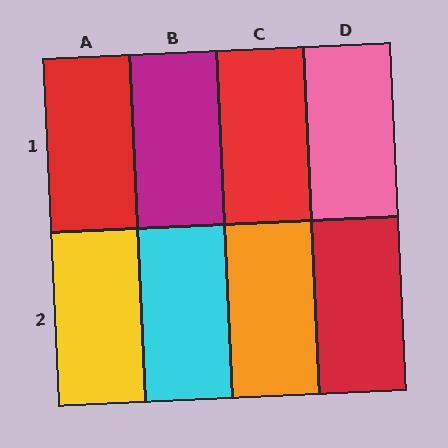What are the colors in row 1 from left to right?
Red, magenta, red, pink.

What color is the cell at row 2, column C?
Orange.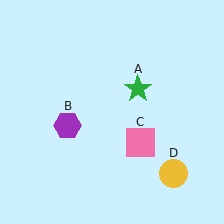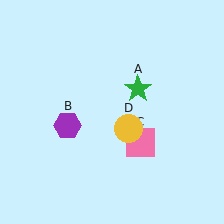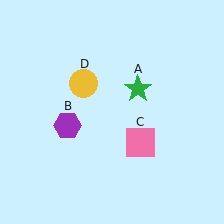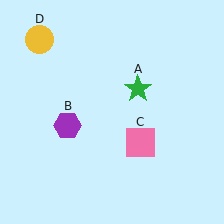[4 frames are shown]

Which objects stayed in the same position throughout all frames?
Green star (object A) and purple hexagon (object B) and pink square (object C) remained stationary.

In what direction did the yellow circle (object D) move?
The yellow circle (object D) moved up and to the left.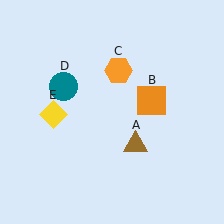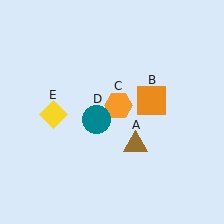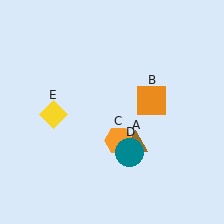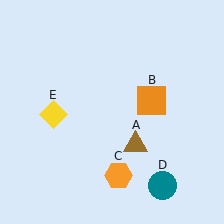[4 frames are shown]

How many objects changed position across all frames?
2 objects changed position: orange hexagon (object C), teal circle (object D).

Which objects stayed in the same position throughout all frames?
Brown triangle (object A) and orange square (object B) and yellow diamond (object E) remained stationary.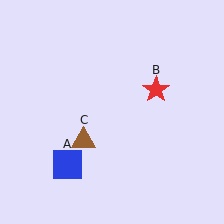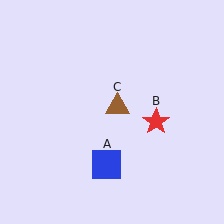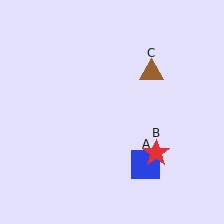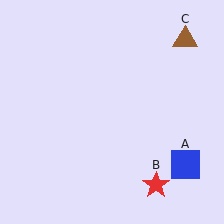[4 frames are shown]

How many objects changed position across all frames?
3 objects changed position: blue square (object A), red star (object B), brown triangle (object C).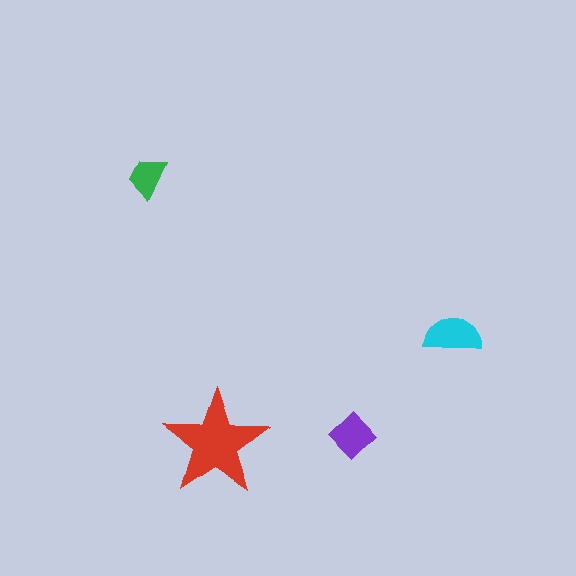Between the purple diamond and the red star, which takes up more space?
The red star.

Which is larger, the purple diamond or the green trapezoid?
The purple diamond.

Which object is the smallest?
The green trapezoid.